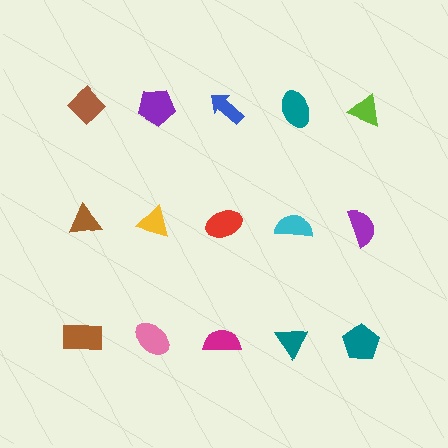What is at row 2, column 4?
A cyan semicircle.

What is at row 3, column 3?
A magenta semicircle.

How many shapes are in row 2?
5 shapes.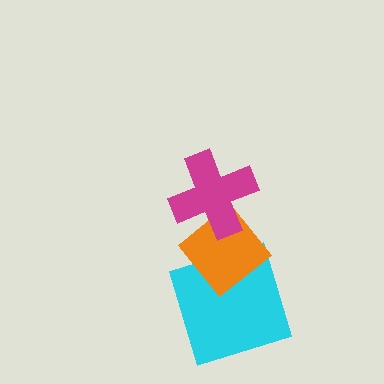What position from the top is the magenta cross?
The magenta cross is 1st from the top.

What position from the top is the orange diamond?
The orange diamond is 2nd from the top.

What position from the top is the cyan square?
The cyan square is 3rd from the top.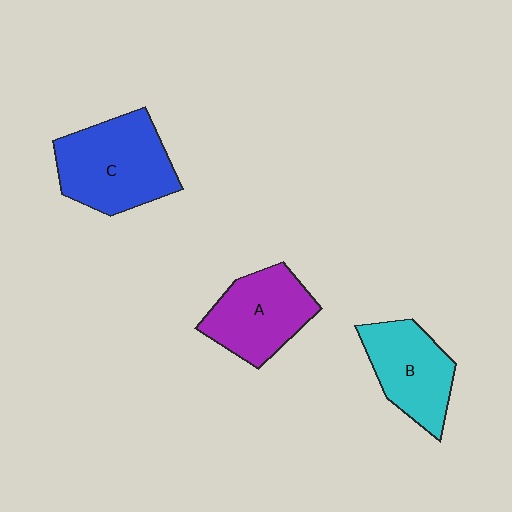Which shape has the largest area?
Shape C (blue).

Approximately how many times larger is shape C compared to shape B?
Approximately 1.3 times.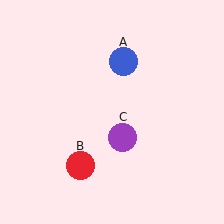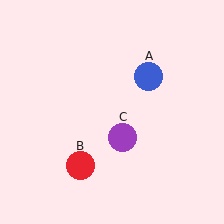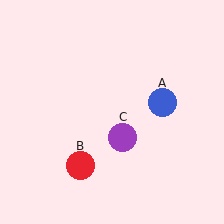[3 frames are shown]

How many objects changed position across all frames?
1 object changed position: blue circle (object A).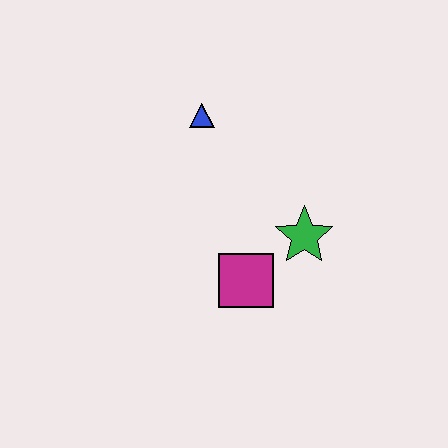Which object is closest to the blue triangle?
The green star is closest to the blue triangle.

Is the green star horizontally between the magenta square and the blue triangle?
No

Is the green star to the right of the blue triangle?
Yes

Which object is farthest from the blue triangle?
The magenta square is farthest from the blue triangle.